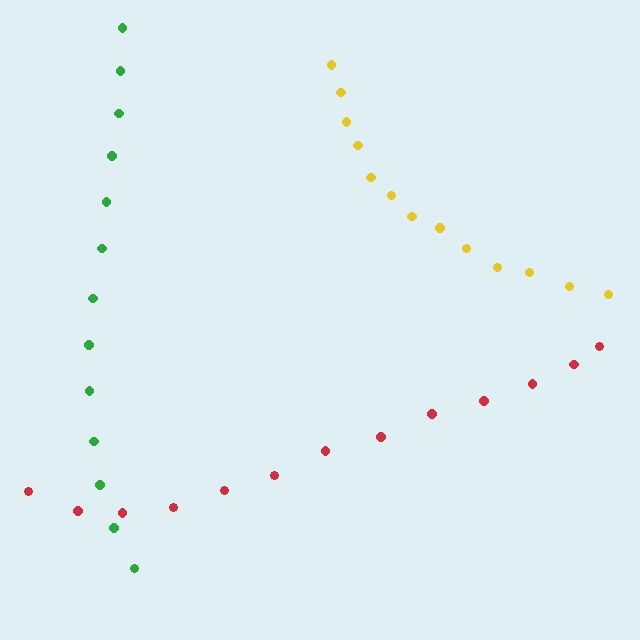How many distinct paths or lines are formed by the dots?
There are 3 distinct paths.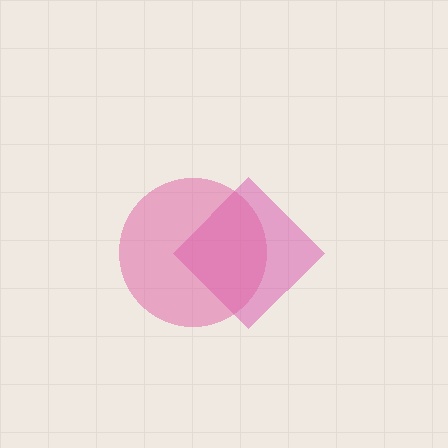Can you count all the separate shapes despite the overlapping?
Yes, there are 2 separate shapes.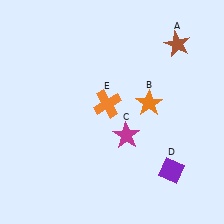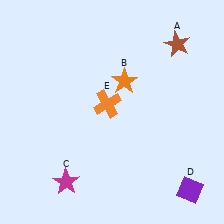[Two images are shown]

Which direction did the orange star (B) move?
The orange star (B) moved left.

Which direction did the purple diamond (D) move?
The purple diamond (D) moved down.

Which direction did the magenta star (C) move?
The magenta star (C) moved left.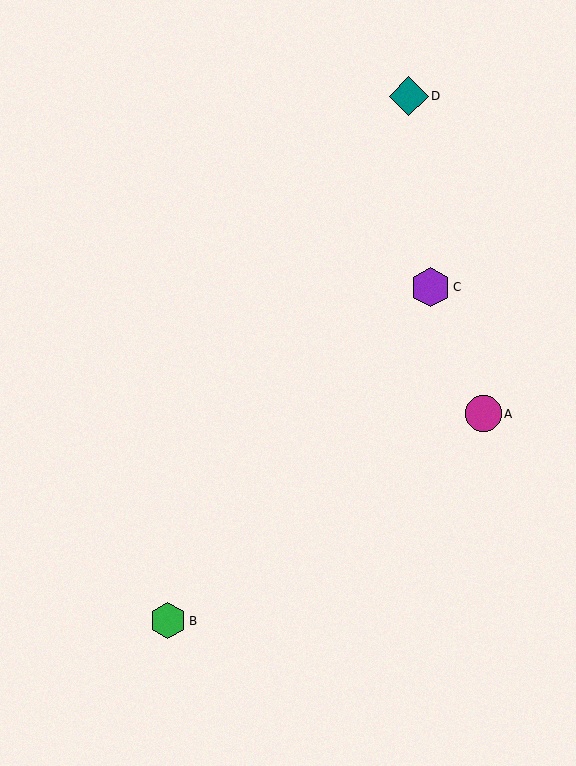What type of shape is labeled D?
Shape D is a teal diamond.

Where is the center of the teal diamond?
The center of the teal diamond is at (409, 96).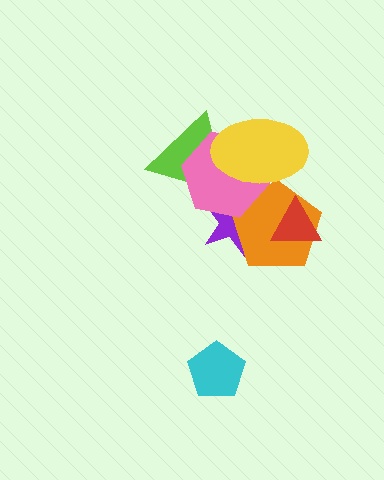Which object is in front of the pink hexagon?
The yellow ellipse is in front of the pink hexagon.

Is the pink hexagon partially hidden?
Yes, it is partially covered by another shape.